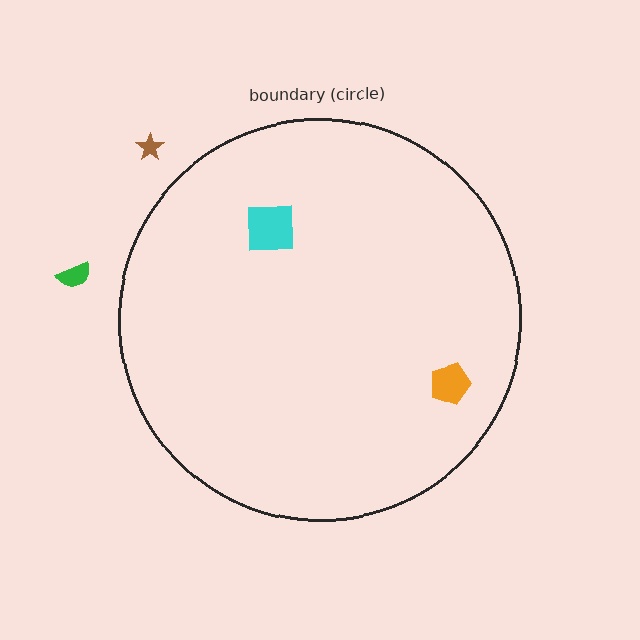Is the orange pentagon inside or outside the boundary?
Inside.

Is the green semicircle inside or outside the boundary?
Outside.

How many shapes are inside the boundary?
2 inside, 2 outside.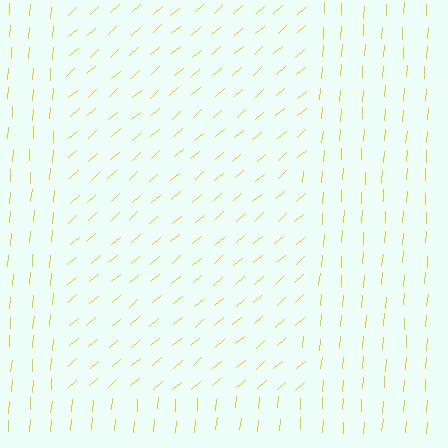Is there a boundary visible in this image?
Yes, there is a texture boundary formed by a change in line orientation.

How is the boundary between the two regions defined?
The boundary is defined purely by a change in line orientation (approximately 45 degrees difference). All lines are the same color and thickness.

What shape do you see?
I see a rectangle.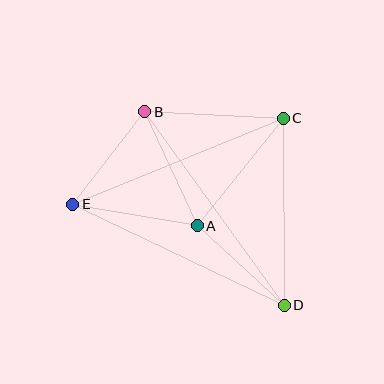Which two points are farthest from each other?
Points B and D are farthest from each other.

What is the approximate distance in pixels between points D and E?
The distance between D and E is approximately 234 pixels.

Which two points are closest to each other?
Points B and E are closest to each other.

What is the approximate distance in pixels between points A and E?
The distance between A and E is approximately 126 pixels.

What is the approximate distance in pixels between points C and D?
The distance between C and D is approximately 187 pixels.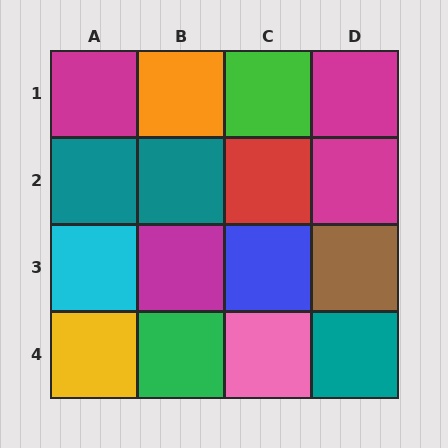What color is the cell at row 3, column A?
Cyan.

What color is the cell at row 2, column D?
Magenta.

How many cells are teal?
3 cells are teal.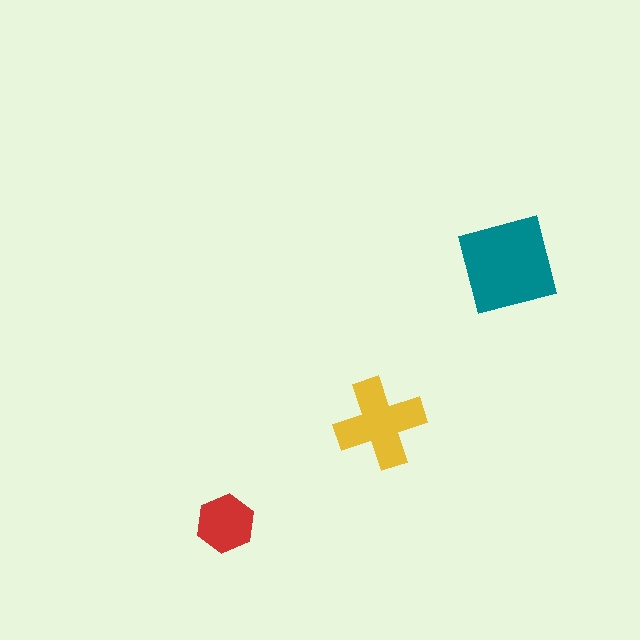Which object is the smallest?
The red hexagon.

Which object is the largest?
The teal square.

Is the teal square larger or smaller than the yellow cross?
Larger.